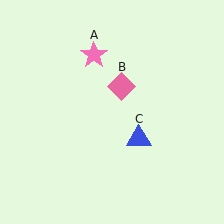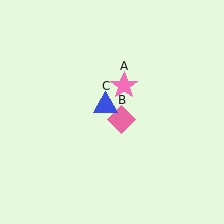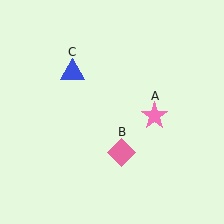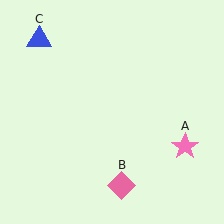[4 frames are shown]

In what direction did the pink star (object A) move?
The pink star (object A) moved down and to the right.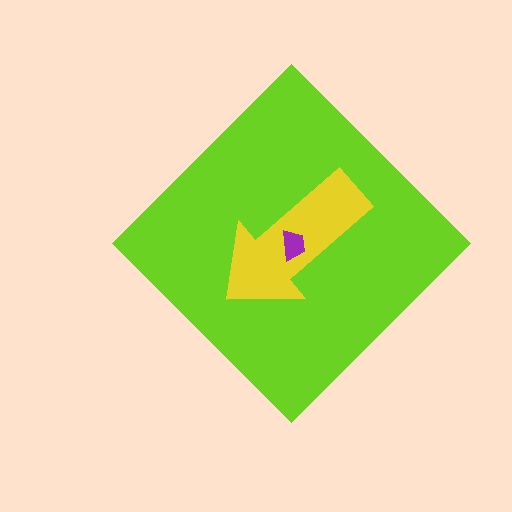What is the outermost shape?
The lime diamond.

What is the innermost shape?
The purple trapezoid.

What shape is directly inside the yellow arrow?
The purple trapezoid.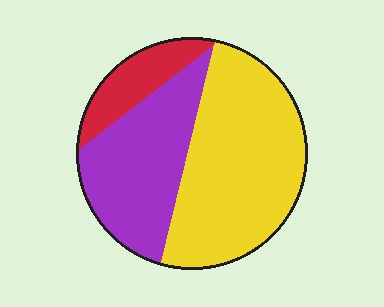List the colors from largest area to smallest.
From largest to smallest: yellow, purple, red.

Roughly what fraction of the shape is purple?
Purple covers about 35% of the shape.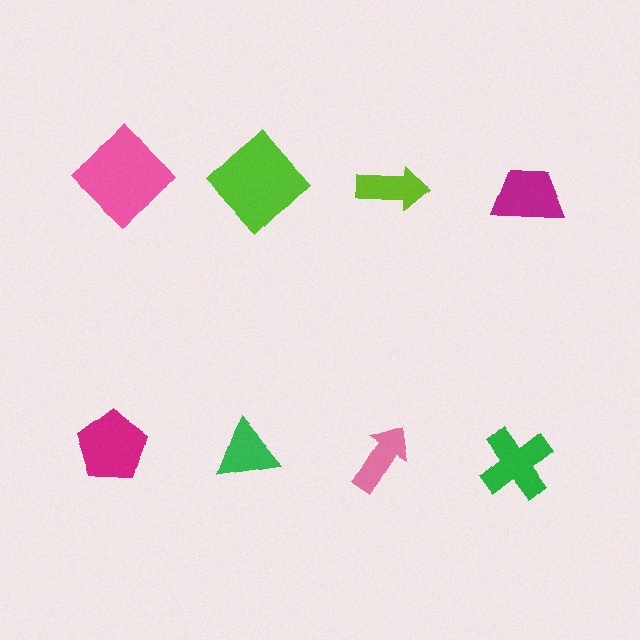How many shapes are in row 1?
4 shapes.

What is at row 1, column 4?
A magenta trapezoid.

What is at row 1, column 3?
A lime arrow.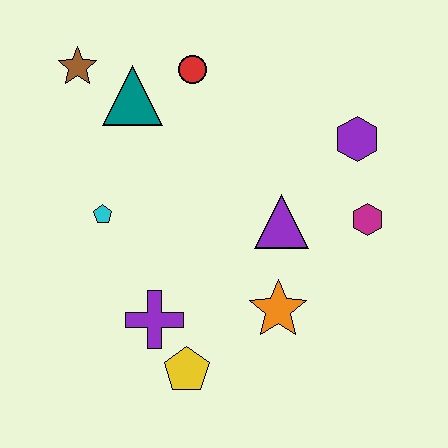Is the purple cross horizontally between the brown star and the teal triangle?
No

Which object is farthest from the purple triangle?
The brown star is farthest from the purple triangle.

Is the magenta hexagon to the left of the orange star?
No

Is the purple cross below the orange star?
Yes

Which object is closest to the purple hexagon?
The magenta hexagon is closest to the purple hexagon.